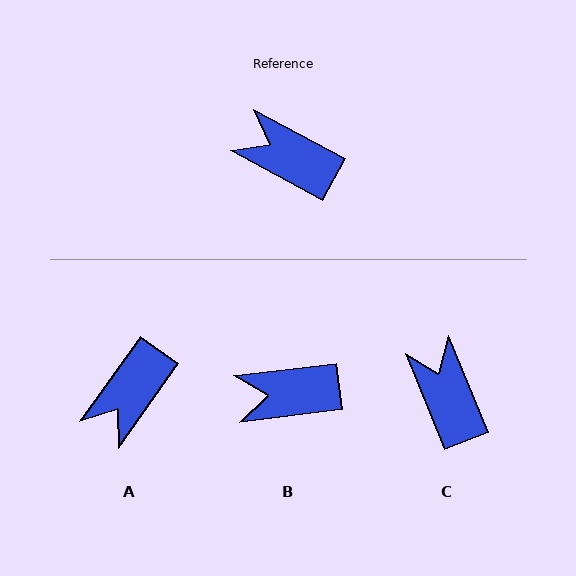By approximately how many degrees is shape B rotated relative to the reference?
Approximately 36 degrees counter-clockwise.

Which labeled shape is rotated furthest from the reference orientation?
A, about 83 degrees away.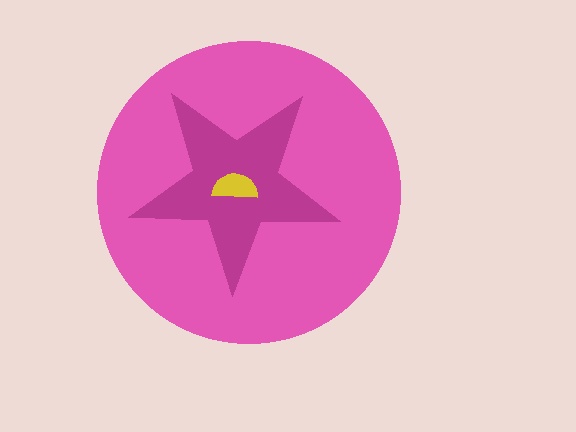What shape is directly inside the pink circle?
The magenta star.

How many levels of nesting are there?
3.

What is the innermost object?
The yellow semicircle.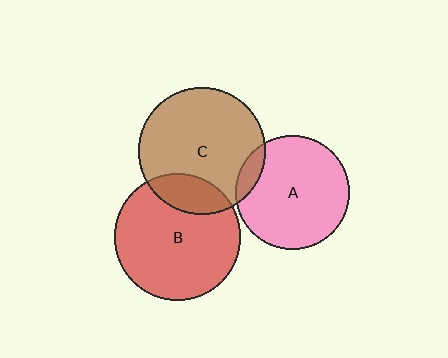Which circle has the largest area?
Circle C (brown).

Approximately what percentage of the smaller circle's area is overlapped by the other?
Approximately 10%.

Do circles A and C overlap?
Yes.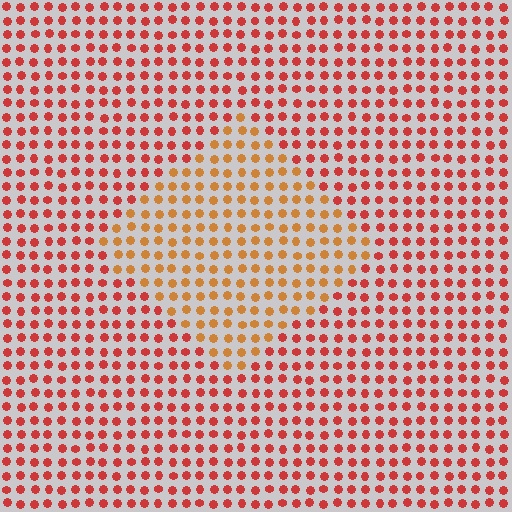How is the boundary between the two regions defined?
The boundary is defined purely by a slight shift in hue (about 31 degrees). Spacing, size, and orientation are identical on both sides.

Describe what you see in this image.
The image is filled with small red elements in a uniform arrangement. A diamond-shaped region is visible where the elements are tinted to a slightly different hue, forming a subtle color boundary.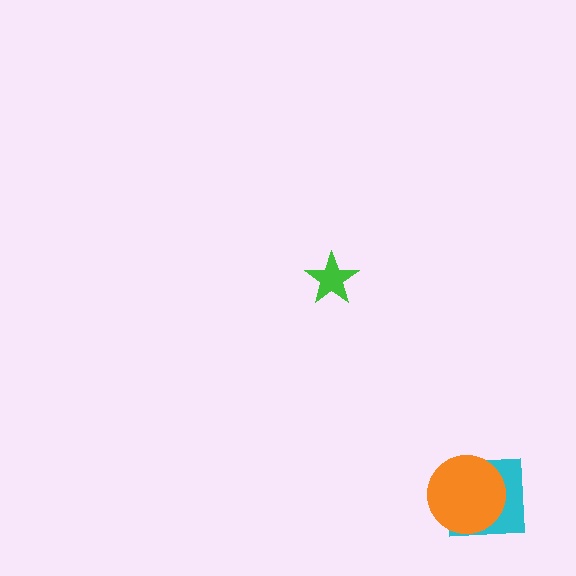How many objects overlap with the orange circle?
1 object overlaps with the orange circle.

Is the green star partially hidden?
No, no other shape covers it.